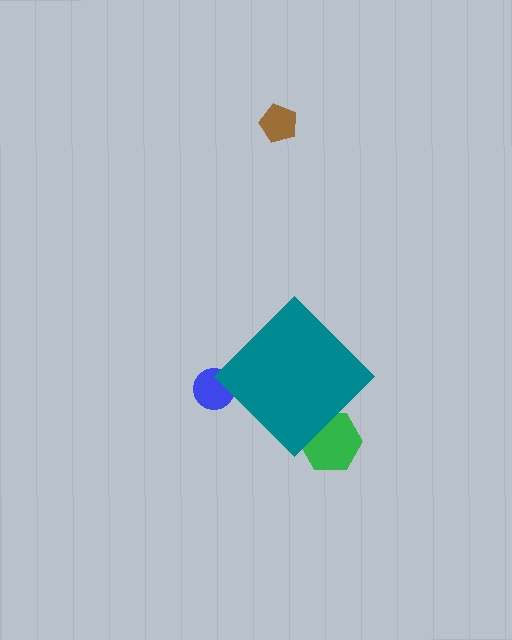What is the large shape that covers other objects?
A teal diamond.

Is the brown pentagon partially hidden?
No, the brown pentagon is fully visible.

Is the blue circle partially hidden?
Yes, the blue circle is partially hidden behind the teal diamond.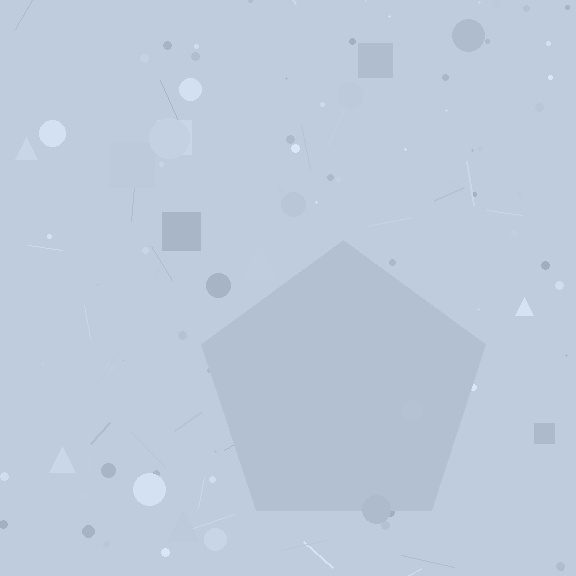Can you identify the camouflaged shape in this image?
The camouflaged shape is a pentagon.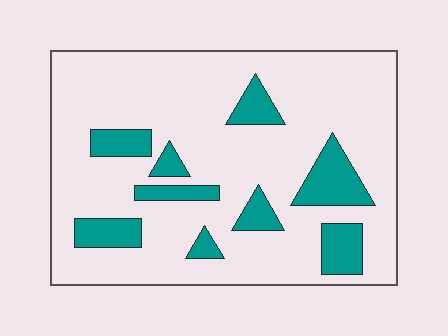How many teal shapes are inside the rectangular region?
9.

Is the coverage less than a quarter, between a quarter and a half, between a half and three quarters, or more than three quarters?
Less than a quarter.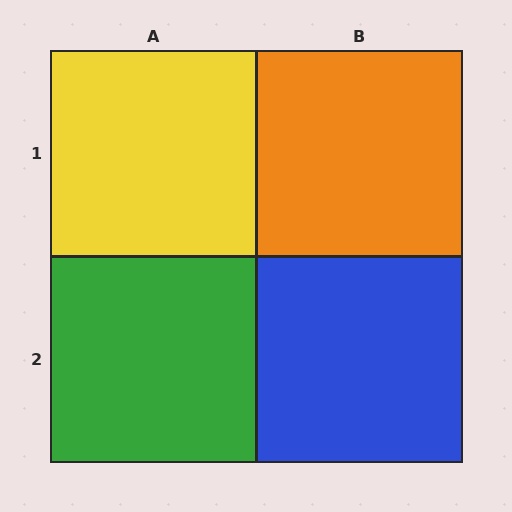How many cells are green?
1 cell is green.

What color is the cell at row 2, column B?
Blue.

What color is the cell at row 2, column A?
Green.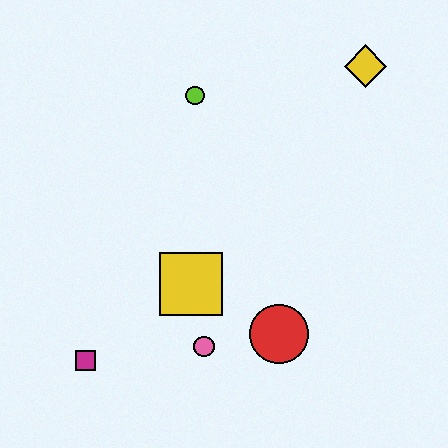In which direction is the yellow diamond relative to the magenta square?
The yellow diamond is above the magenta square.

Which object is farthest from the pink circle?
The yellow diamond is farthest from the pink circle.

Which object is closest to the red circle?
The pink circle is closest to the red circle.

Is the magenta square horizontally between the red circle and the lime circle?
No